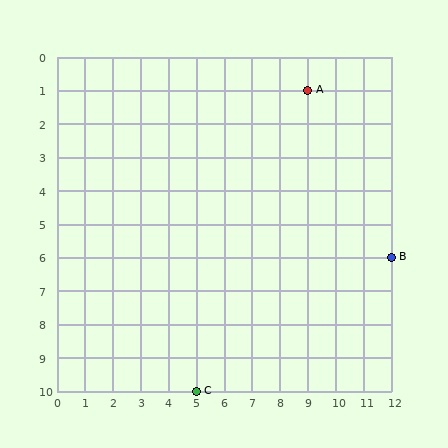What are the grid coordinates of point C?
Point C is at grid coordinates (5, 10).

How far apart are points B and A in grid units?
Points B and A are 3 columns and 5 rows apart (about 5.8 grid units diagonally).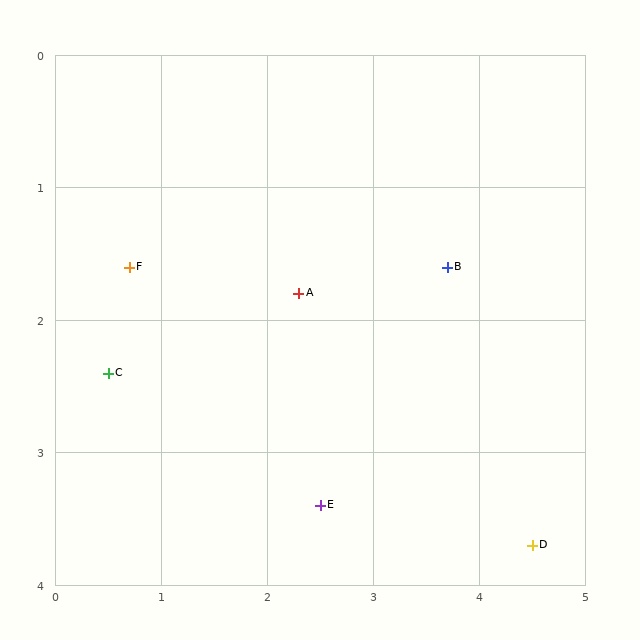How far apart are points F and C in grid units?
Points F and C are about 0.8 grid units apart.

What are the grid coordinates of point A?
Point A is at approximately (2.3, 1.8).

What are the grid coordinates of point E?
Point E is at approximately (2.5, 3.4).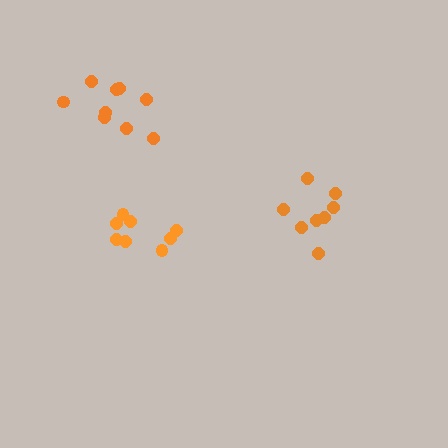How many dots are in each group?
Group 1: 9 dots, Group 2: 8 dots, Group 3: 8 dots (25 total).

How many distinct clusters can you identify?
There are 3 distinct clusters.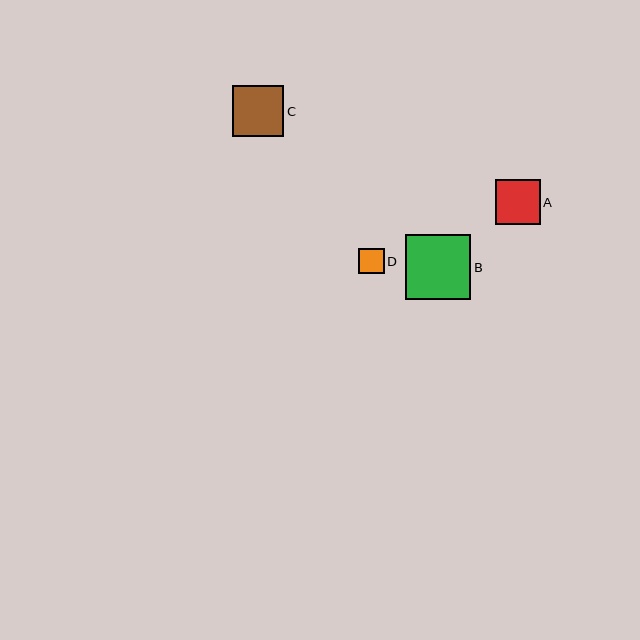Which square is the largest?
Square B is the largest with a size of approximately 65 pixels.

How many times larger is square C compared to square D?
Square C is approximately 2.0 times the size of square D.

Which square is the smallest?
Square D is the smallest with a size of approximately 25 pixels.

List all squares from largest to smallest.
From largest to smallest: B, C, A, D.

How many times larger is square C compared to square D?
Square C is approximately 2.0 times the size of square D.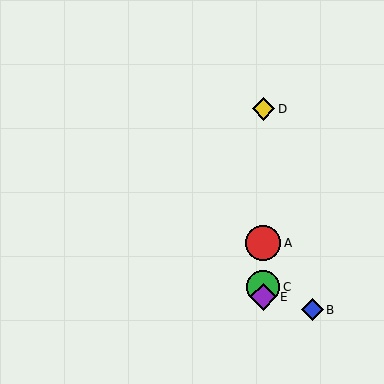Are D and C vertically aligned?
Yes, both are at x≈263.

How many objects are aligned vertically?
4 objects (A, C, D, E) are aligned vertically.